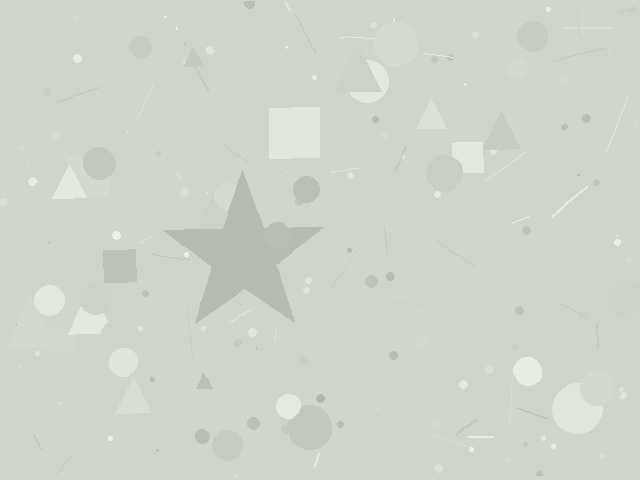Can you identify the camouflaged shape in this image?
The camouflaged shape is a star.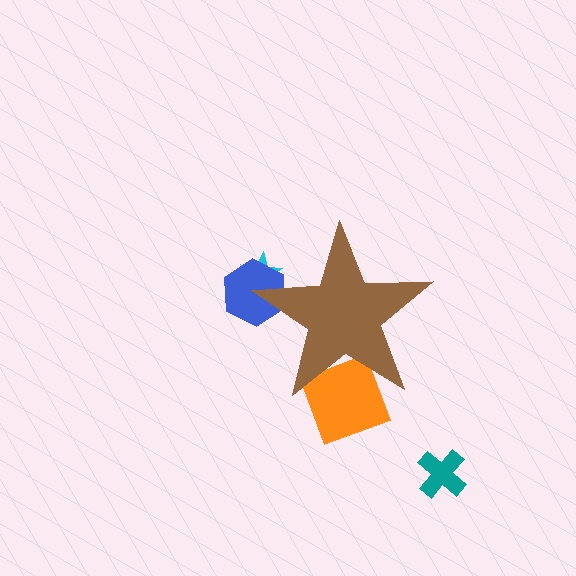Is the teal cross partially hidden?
No, the teal cross is fully visible.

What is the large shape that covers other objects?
A brown star.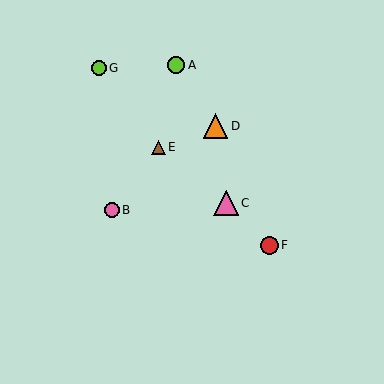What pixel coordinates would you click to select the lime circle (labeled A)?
Click at (176, 65) to select the lime circle A.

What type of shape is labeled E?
Shape E is a brown triangle.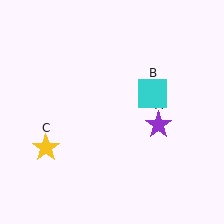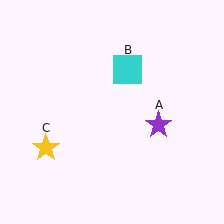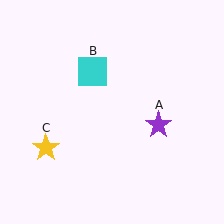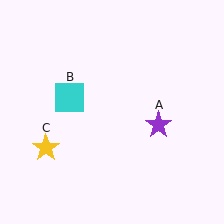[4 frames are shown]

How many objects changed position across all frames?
1 object changed position: cyan square (object B).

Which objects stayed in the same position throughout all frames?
Purple star (object A) and yellow star (object C) remained stationary.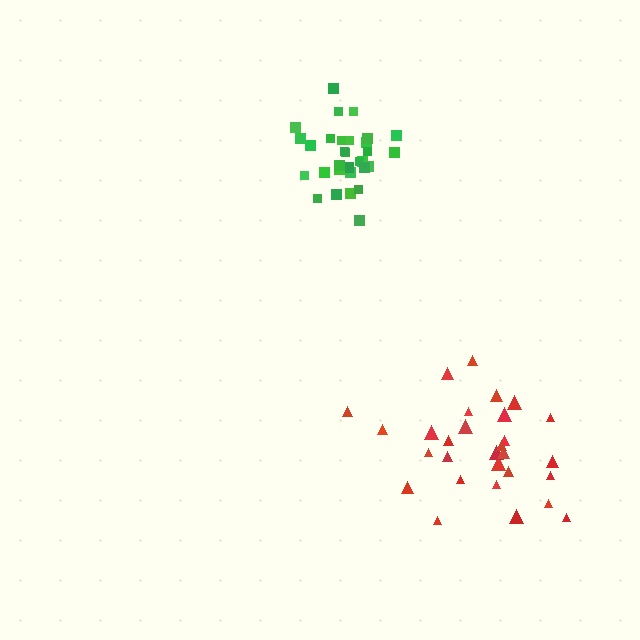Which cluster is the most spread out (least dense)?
Red.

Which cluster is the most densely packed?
Green.